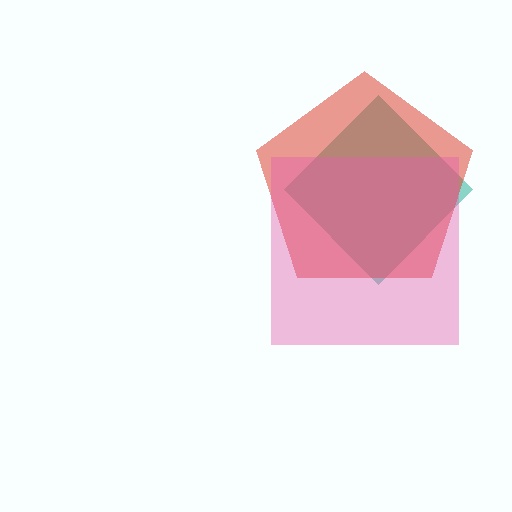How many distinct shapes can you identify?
There are 3 distinct shapes: a teal diamond, a red pentagon, a pink square.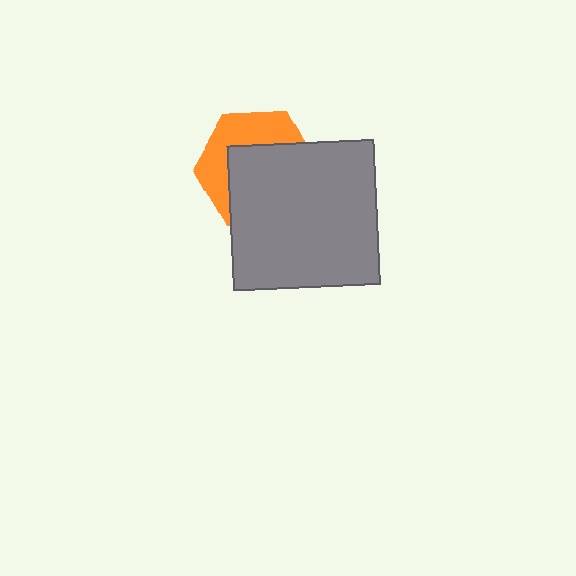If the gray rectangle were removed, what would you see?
You would see the complete orange hexagon.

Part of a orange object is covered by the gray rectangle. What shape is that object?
It is a hexagon.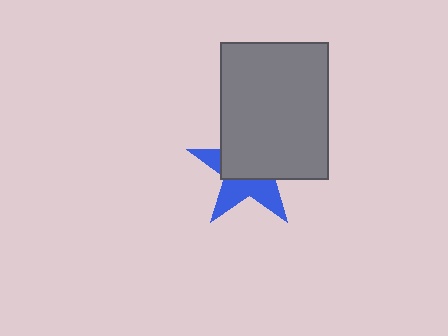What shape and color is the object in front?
The object in front is a gray rectangle.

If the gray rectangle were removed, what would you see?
You would see the complete blue star.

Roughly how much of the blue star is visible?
A small part of it is visible (roughly 43%).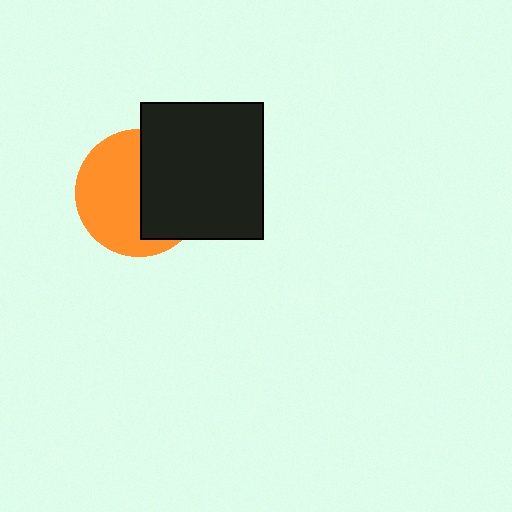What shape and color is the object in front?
The object in front is a black rectangle.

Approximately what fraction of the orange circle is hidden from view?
Roughly 46% of the orange circle is hidden behind the black rectangle.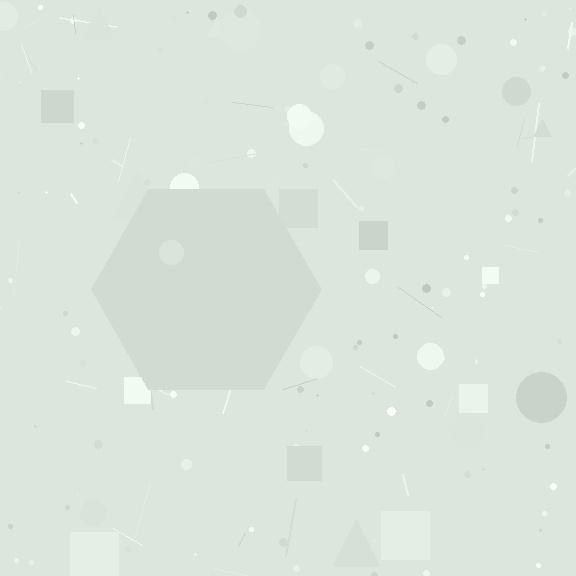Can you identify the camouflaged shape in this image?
The camouflaged shape is a hexagon.